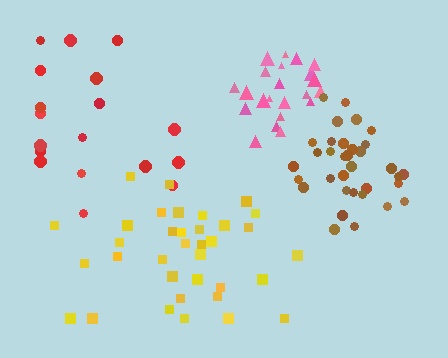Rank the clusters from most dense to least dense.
pink, brown, yellow, red.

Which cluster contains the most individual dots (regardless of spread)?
Yellow (35).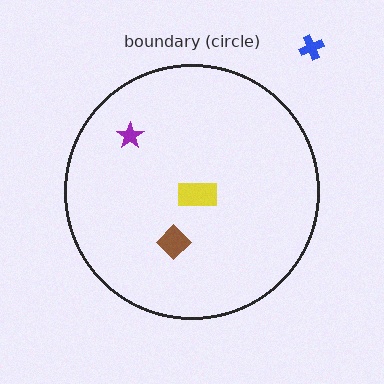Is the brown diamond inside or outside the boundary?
Inside.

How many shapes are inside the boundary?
3 inside, 1 outside.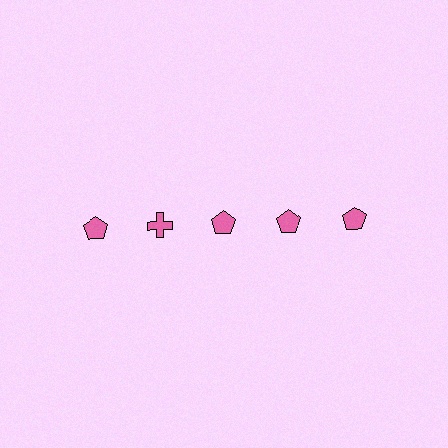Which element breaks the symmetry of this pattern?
The pink cross in the top row, second from left column breaks the symmetry. All other shapes are pink pentagons.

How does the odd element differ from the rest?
It has a different shape: cross instead of pentagon.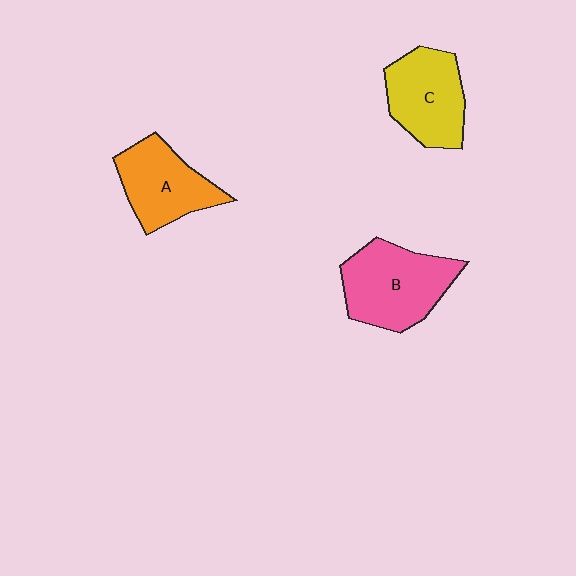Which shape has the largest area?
Shape B (pink).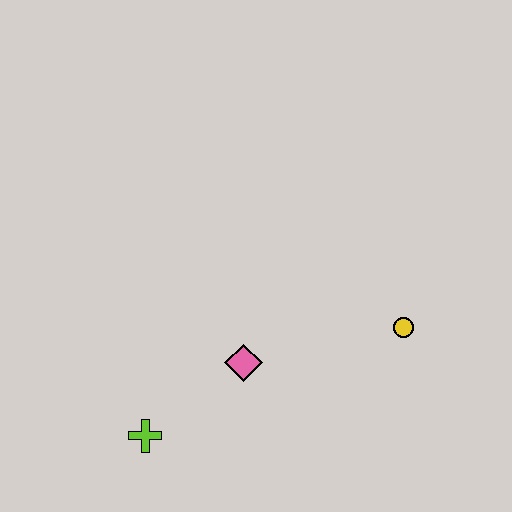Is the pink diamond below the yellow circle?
Yes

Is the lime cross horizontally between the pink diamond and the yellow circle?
No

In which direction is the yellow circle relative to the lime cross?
The yellow circle is to the right of the lime cross.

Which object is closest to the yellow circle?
The pink diamond is closest to the yellow circle.